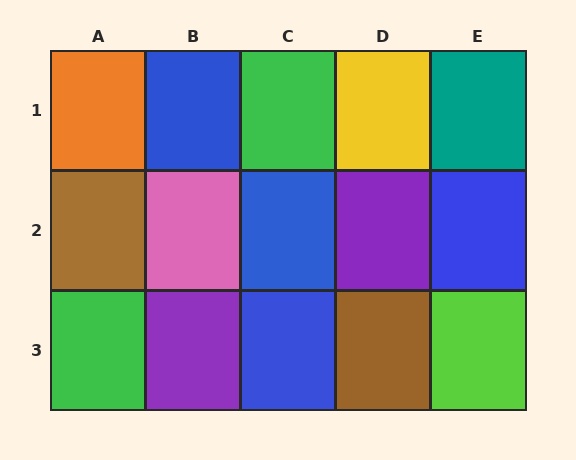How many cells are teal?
1 cell is teal.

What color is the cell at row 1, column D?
Yellow.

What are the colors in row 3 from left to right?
Green, purple, blue, brown, lime.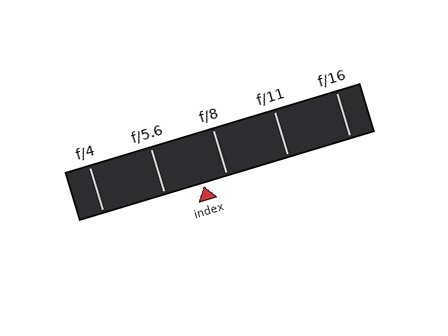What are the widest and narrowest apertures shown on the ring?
The widest aperture shown is f/4 and the narrowest is f/16.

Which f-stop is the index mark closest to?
The index mark is closest to f/8.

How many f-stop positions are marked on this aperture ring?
There are 5 f-stop positions marked.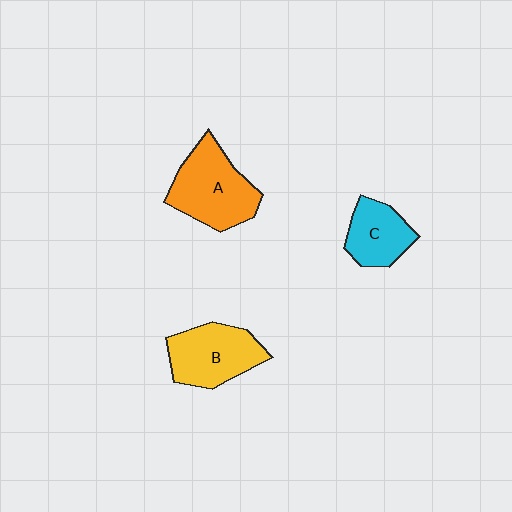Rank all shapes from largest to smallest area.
From largest to smallest: A (orange), B (yellow), C (cyan).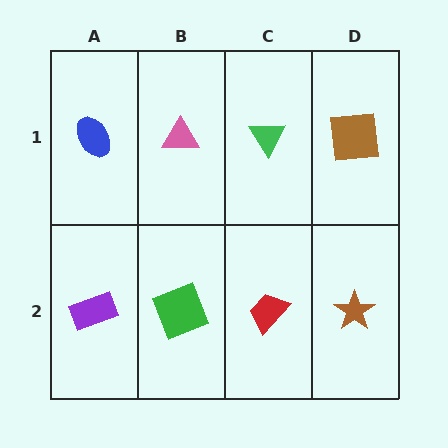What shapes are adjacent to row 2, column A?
A blue ellipse (row 1, column A), a green square (row 2, column B).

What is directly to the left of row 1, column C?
A pink triangle.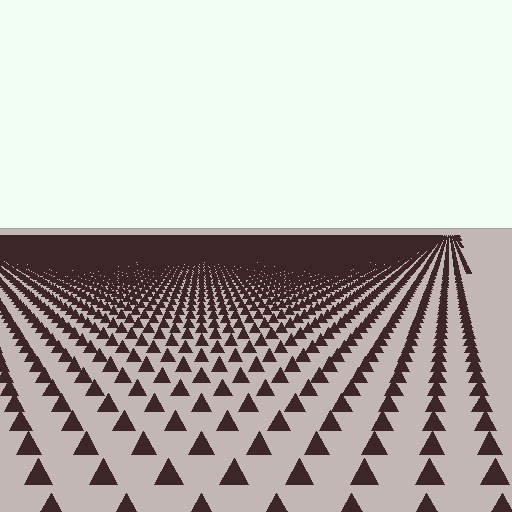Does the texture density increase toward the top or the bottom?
Density increases toward the top.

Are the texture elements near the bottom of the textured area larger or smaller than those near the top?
Larger. Near the bottom, elements are closer to the viewer and appear at a bigger on-screen size.